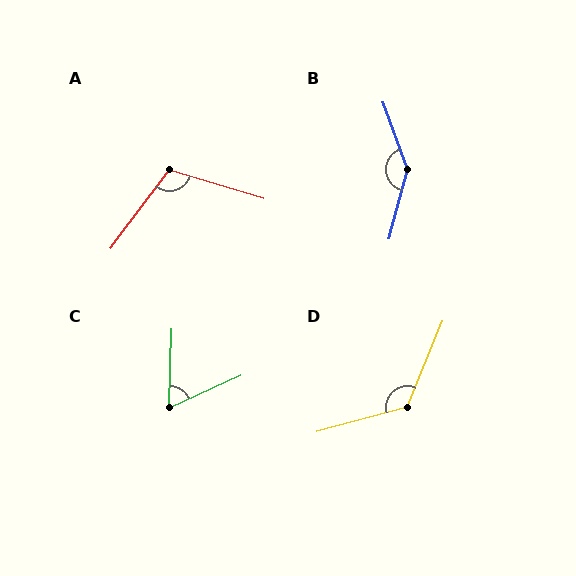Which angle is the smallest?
C, at approximately 63 degrees.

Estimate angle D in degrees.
Approximately 128 degrees.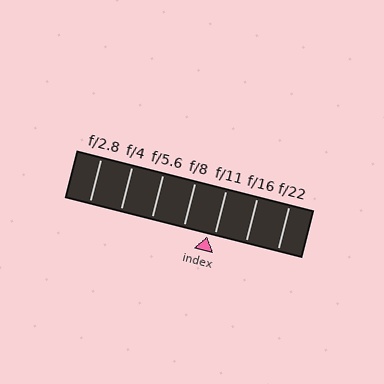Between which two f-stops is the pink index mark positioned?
The index mark is between f/8 and f/11.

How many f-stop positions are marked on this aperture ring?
There are 7 f-stop positions marked.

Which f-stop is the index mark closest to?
The index mark is closest to f/11.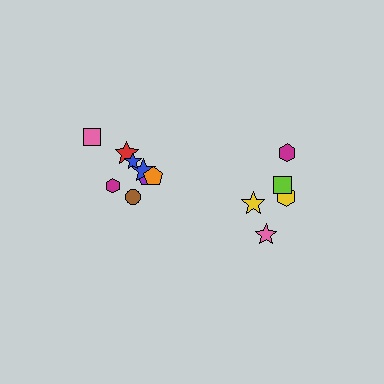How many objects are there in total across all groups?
There are 13 objects.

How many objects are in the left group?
There are 8 objects.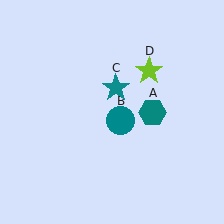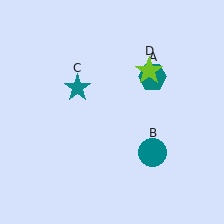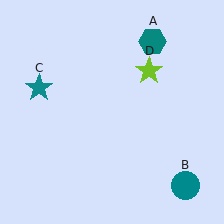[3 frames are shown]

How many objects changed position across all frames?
3 objects changed position: teal hexagon (object A), teal circle (object B), teal star (object C).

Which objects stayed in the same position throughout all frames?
Lime star (object D) remained stationary.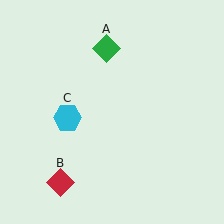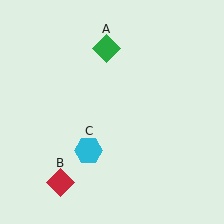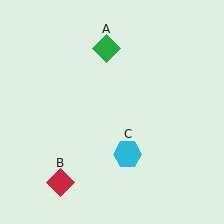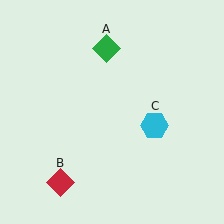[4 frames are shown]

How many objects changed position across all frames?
1 object changed position: cyan hexagon (object C).